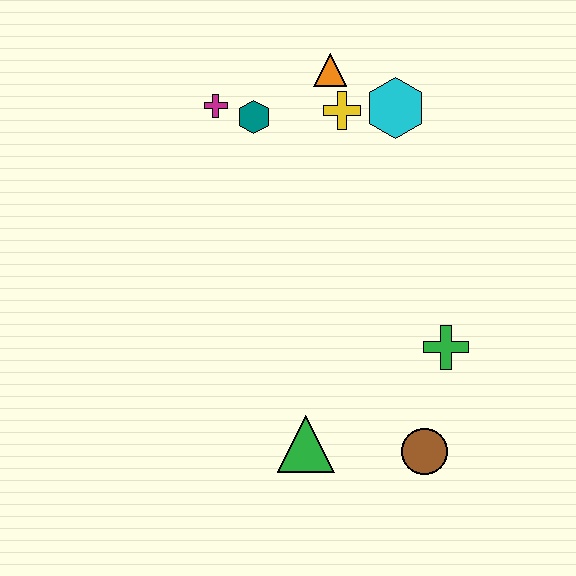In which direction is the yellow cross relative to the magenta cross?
The yellow cross is to the right of the magenta cross.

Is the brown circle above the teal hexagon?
No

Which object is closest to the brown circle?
The green cross is closest to the brown circle.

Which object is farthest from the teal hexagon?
The brown circle is farthest from the teal hexagon.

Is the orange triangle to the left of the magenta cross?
No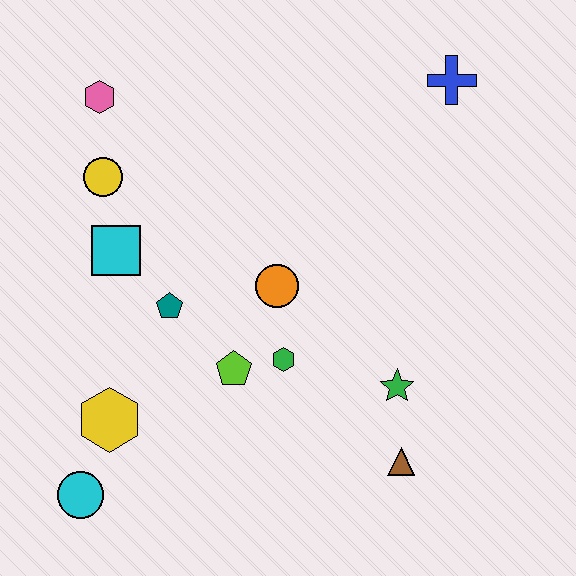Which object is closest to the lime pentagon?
The green hexagon is closest to the lime pentagon.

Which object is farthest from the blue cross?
The cyan circle is farthest from the blue cross.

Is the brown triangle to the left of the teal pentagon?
No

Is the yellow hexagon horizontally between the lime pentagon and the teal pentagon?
No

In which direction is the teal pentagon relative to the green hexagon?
The teal pentagon is to the left of the green hexagon.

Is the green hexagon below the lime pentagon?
No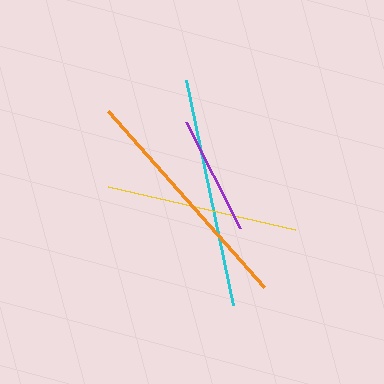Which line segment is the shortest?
The purple line is the shortest at approximately 119 pixels.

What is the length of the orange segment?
The orange segment is approximately 236 pixels long.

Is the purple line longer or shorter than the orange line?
The orange line is longer than the purple line.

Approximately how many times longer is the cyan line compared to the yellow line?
The cyan line is approximately 1.2 times the length of the yellow line.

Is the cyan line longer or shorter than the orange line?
The orange line is longer than the cyan line.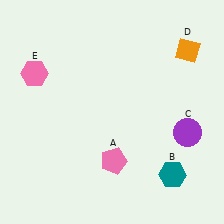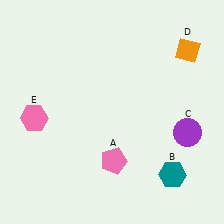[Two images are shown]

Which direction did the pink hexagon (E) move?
The pink hexagon (E) moved down.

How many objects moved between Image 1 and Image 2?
1 object moved between the two images.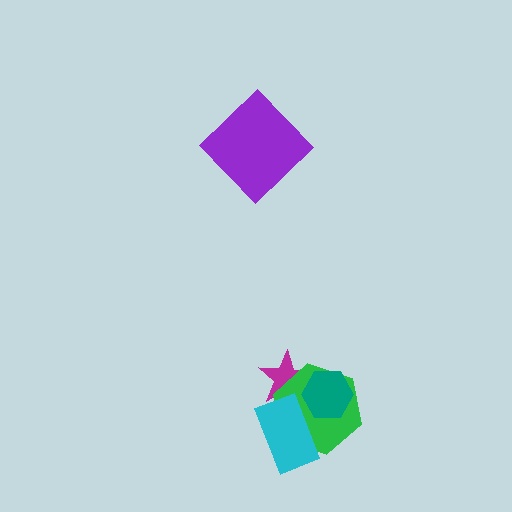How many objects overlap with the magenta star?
3 objects overlap with the magenta star.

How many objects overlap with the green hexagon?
3 objects overlap with the green hexagon.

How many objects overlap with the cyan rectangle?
2 objects overlap with the cyan rectangle.